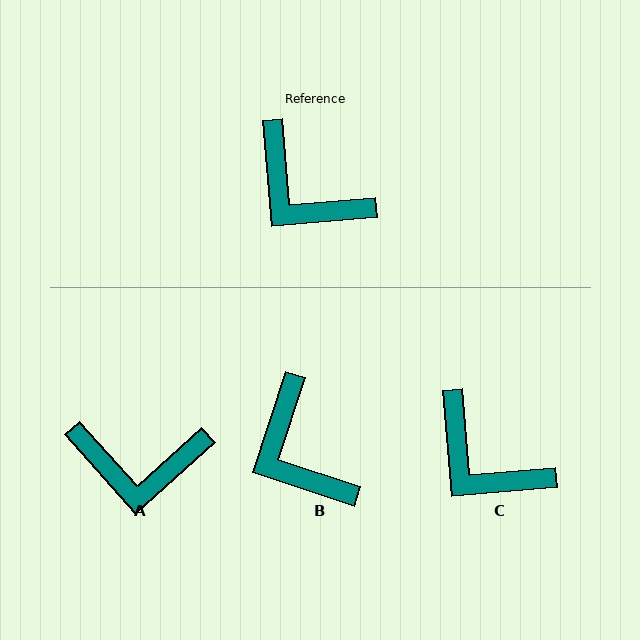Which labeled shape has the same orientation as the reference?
C.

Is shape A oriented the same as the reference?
No, it is off by about 37 degrees.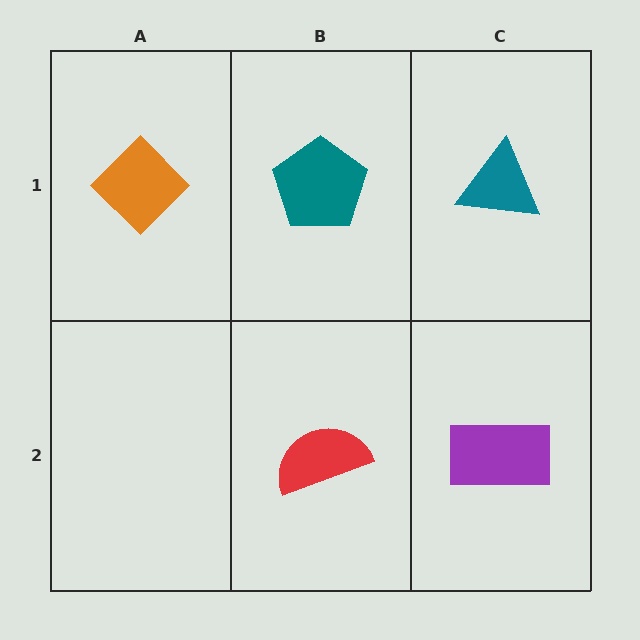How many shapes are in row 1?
3 shapes.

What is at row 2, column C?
A purple rectangle.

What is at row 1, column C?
A teal triangle.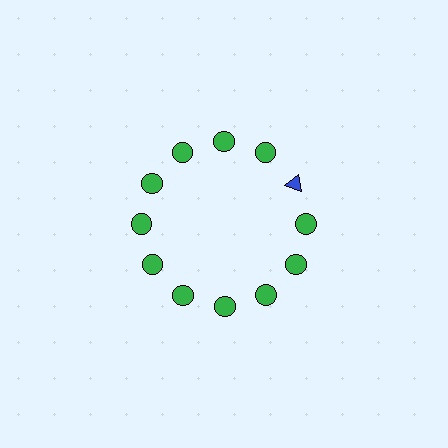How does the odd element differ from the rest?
It differs in both color (blue instead of green) and shape (triangle instead of circle).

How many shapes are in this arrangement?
There are 12 shapes arranged in a ring pattern.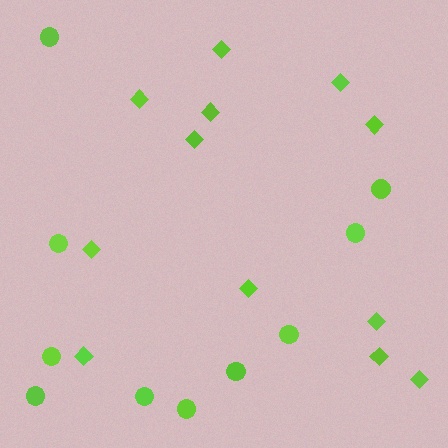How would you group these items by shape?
There are 2 groups: one group of circles (10) and one group of diamonds (12).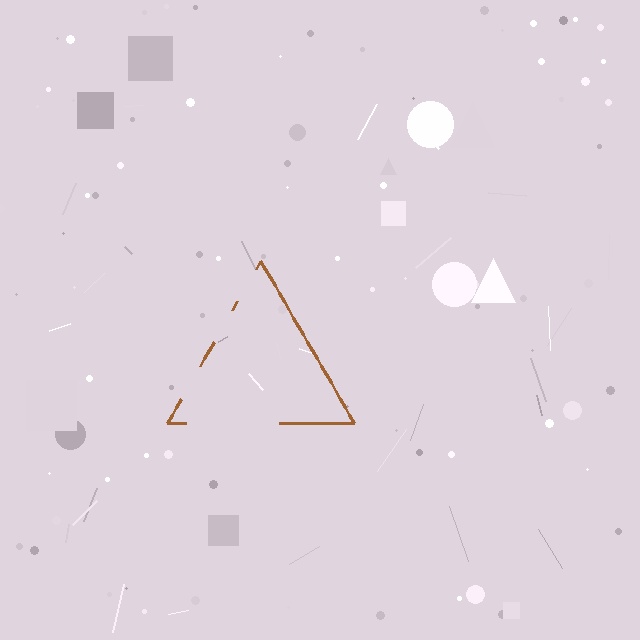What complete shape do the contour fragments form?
The contour fragments form a triangle.